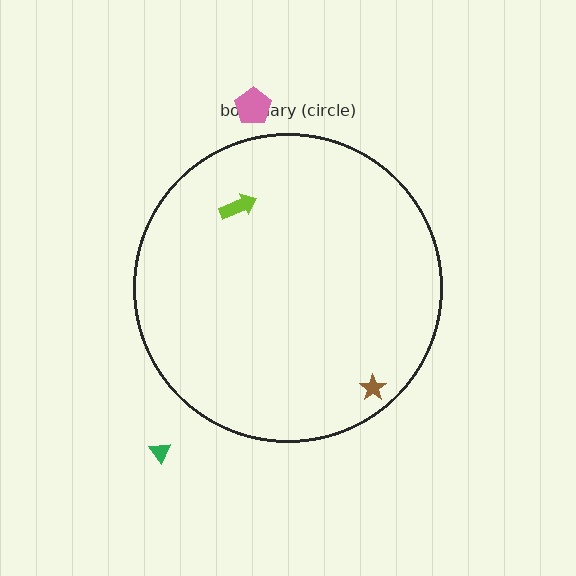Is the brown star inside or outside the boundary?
Inside.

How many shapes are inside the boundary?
2 inside, 2 outside.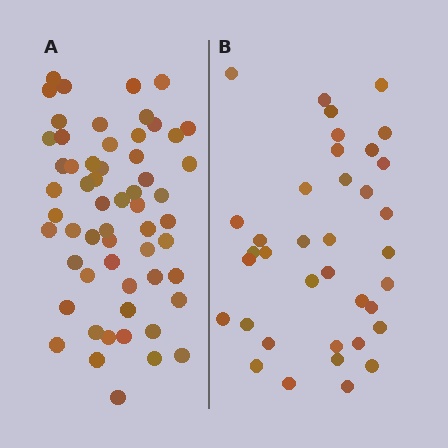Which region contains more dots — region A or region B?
Region A (the left region) has more dots.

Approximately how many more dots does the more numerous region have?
Region A has approximately 20 more dots than region B.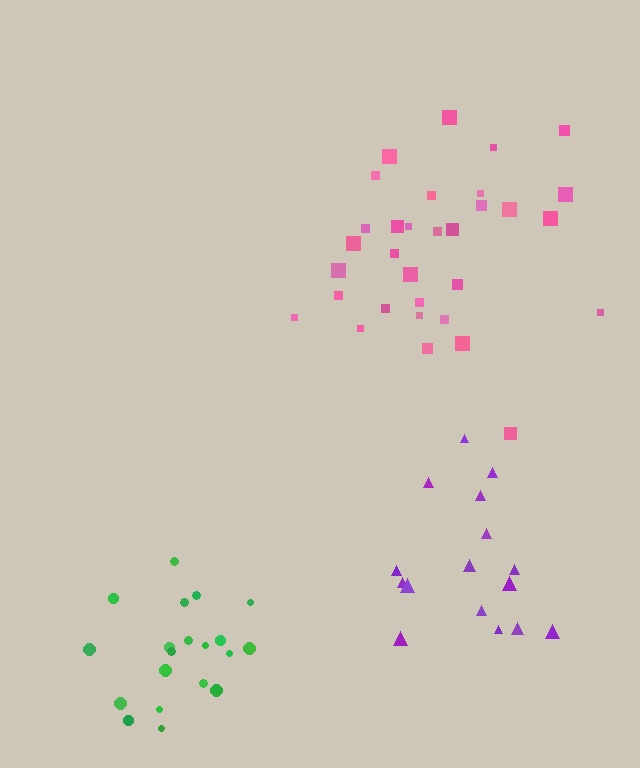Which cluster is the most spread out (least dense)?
Purple.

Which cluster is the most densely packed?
Green.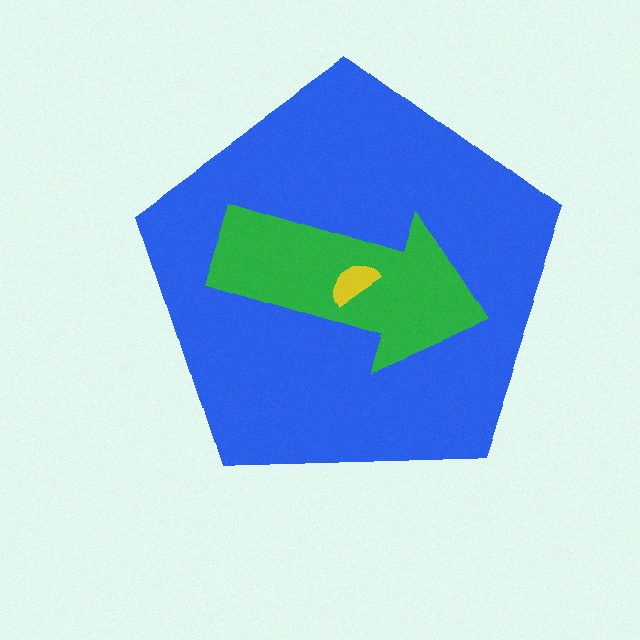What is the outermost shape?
The blue pentagon.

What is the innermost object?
The yellow semicircle.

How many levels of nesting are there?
3.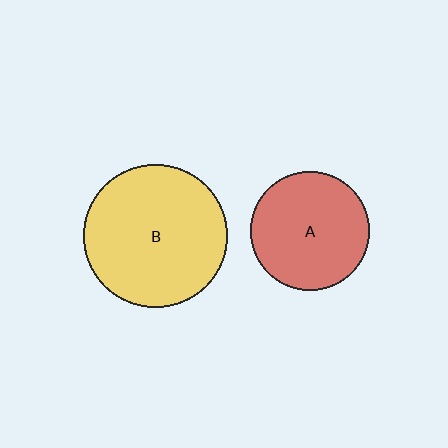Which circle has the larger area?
Circle B (yellow).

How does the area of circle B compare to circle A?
Approximately 1.5 times.